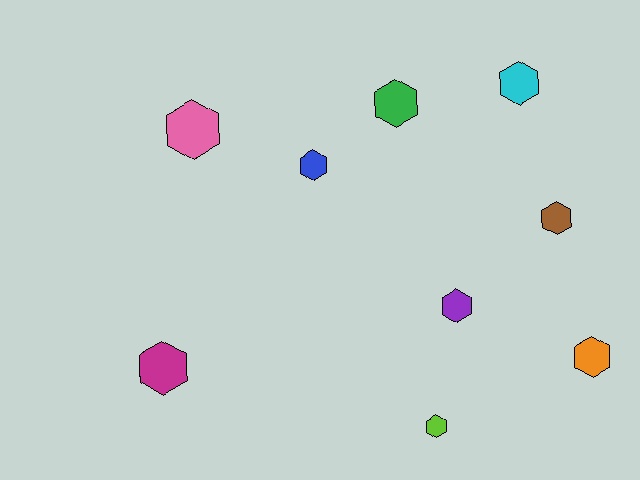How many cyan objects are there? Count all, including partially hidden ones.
There is 1 cyan object.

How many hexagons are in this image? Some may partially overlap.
There are 9 hexagons.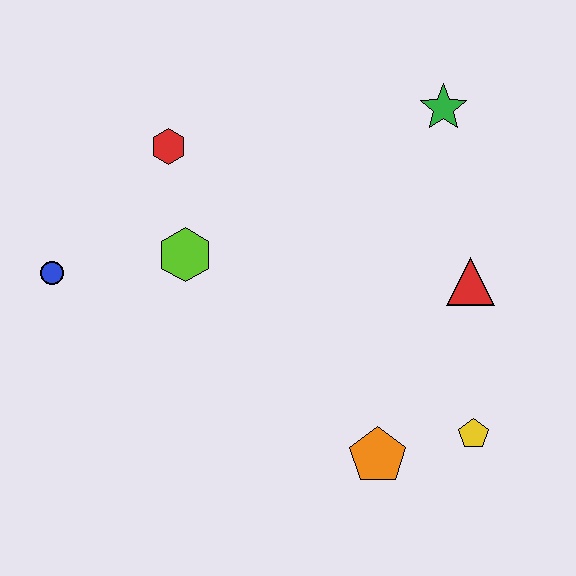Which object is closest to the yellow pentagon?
The orange pentagon is closest to the yellow pentagon.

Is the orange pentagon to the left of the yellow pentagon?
Yes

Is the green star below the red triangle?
No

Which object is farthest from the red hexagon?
The yellow pentagon is farthest from the red hexagon.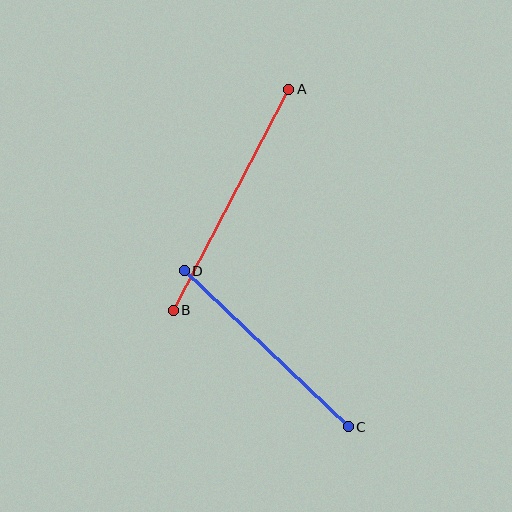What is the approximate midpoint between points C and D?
The midpoint is at approximately (266, 349) pixels.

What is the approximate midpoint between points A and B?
The midpoint is at approximately (231, 200) pixels.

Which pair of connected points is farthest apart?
Points A and B are farthest apart.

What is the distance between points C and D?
The distance is approximately 226 pixels.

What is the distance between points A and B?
The distance is approximately 249 pixels.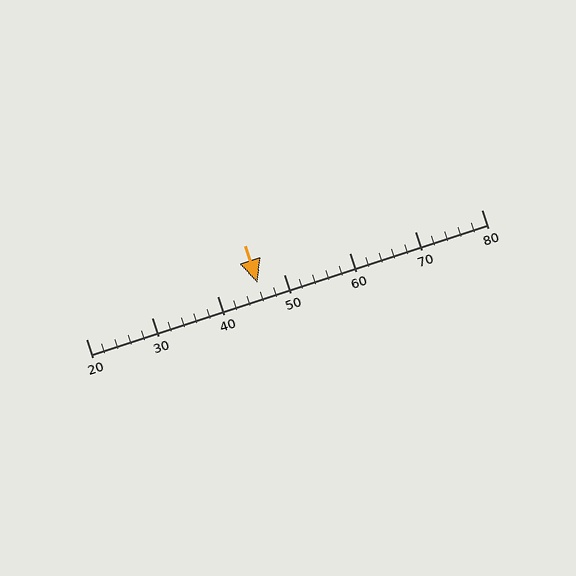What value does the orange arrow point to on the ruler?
The orange arrow points to approximately 46.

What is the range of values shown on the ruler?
The ruler shows values from 20 to 80.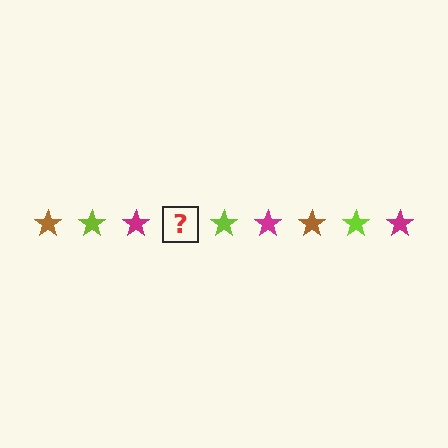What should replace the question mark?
The question mark should be replaced with a brown star.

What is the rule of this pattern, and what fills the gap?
The rule is that the pattern cycles through brown, lime, magenta stars. The gap should be filled with a brown star.